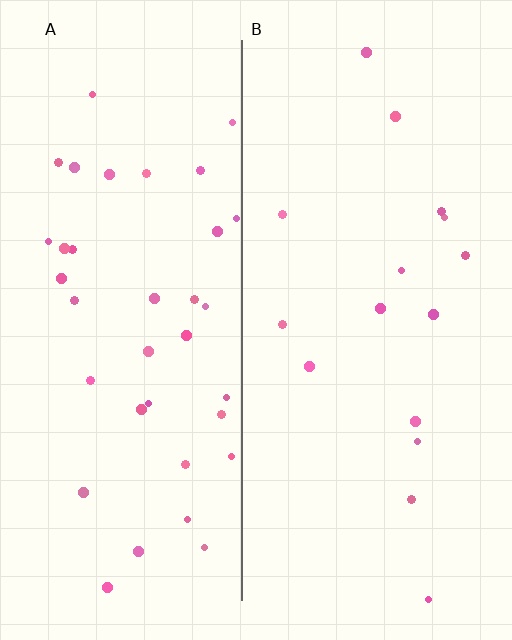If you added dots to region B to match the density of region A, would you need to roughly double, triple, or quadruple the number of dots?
Approximately double.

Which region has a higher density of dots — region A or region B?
A (the left).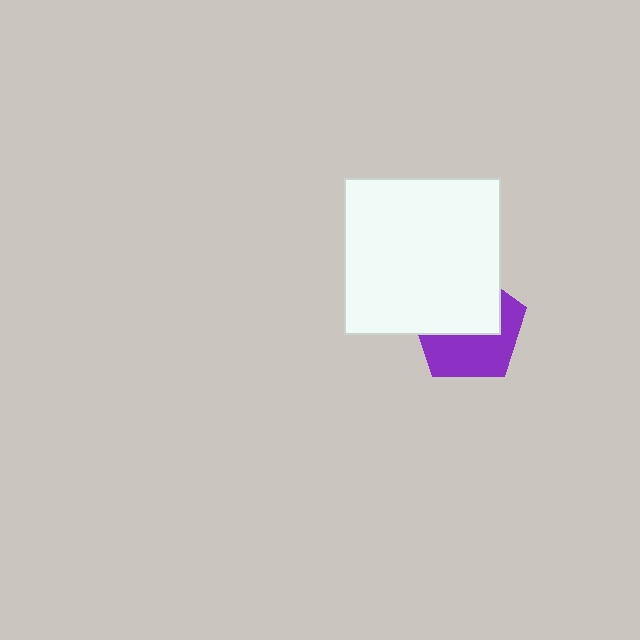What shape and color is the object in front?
The object in front is a white square.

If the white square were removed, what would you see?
You would see the complete purple pentagon.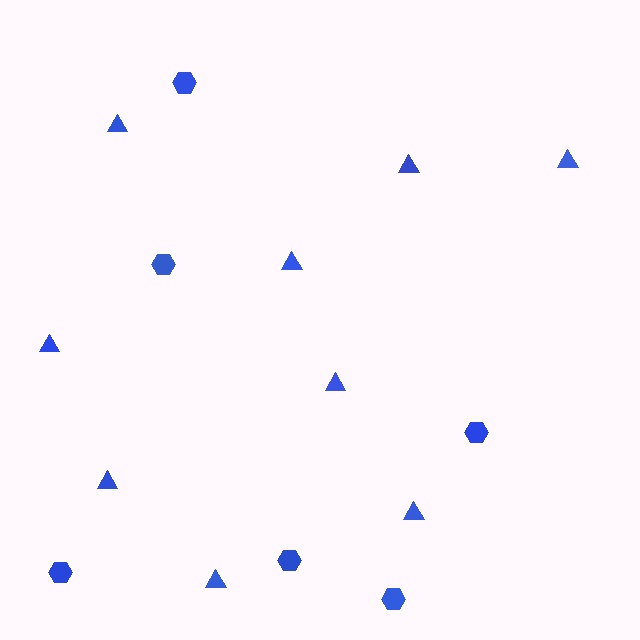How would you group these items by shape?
There are 2 groups: one group of hexagons (6) and one group of triangles (9).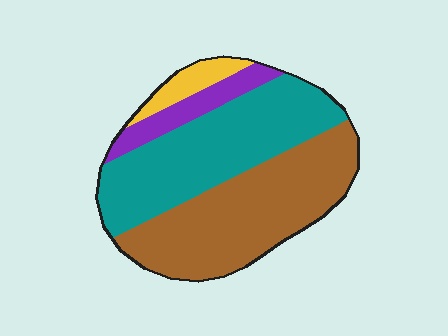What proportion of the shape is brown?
Brown takes up about two fifths (2/5) of the shape.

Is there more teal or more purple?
Teal.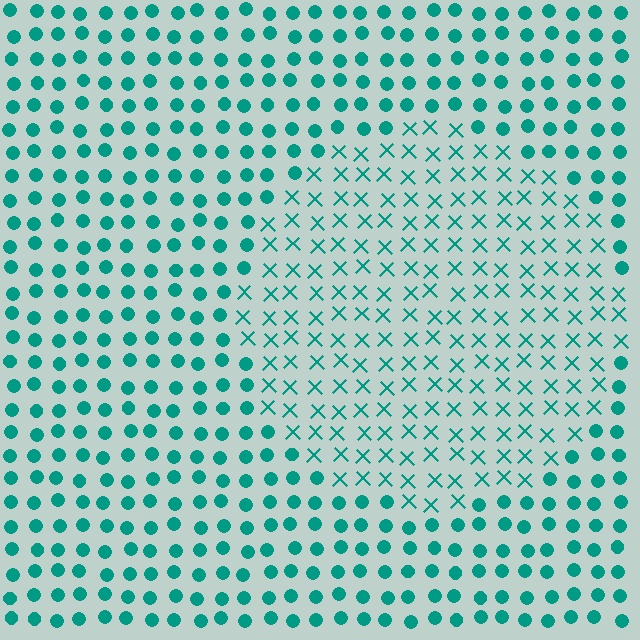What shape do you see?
I see a circle.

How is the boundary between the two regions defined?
The boundary is defined by a change in element shape: X marks inside vs. circles outside. All elements share the same color and spacing.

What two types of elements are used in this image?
The image uses X marks inside the circle region and circles outside it.